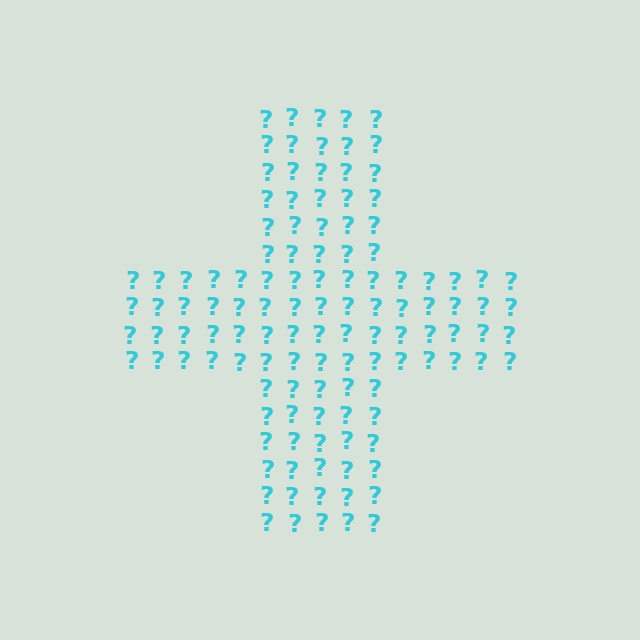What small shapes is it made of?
It is made of small question marks.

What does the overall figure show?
The overall figure shows a cross.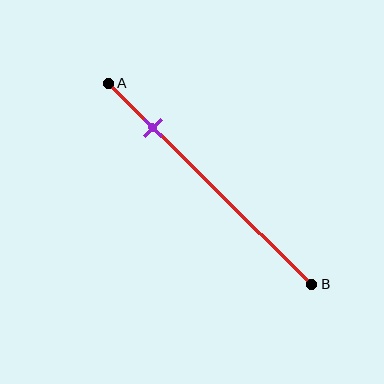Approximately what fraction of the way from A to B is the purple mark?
The purple mark is approximately 20% of the way from A to B.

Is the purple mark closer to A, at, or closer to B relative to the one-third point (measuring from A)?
The purple mark is closer to point A than the one-third point of segment AB.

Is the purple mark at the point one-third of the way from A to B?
No, the mark is at about 20% from A, not at the 33% one-third point.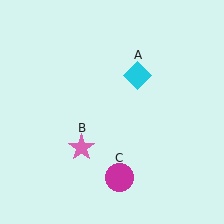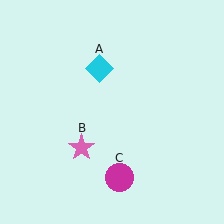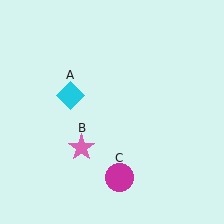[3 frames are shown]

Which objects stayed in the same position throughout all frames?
Pink star (object B) and magenta circle (object C) remained stationary.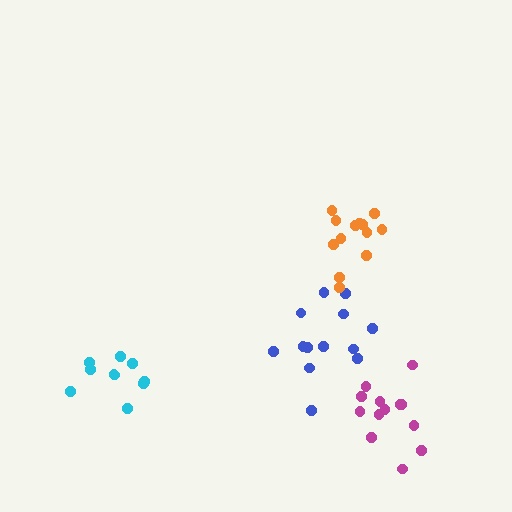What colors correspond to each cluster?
The clusters are colored: blue, magenta, cyan, orange.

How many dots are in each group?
Group 1: 13 dots, Group 2: 13 dots, Group 3: 10 dots, Group 4: 13 dots (49 total).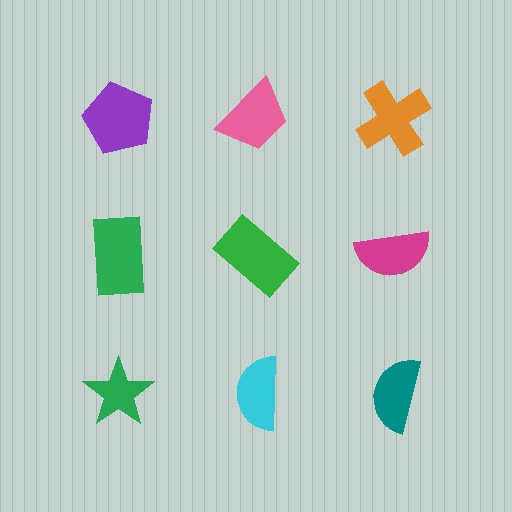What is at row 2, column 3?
A magenta semicircle.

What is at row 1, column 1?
A purple pentagon.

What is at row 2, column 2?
A green rectangle.